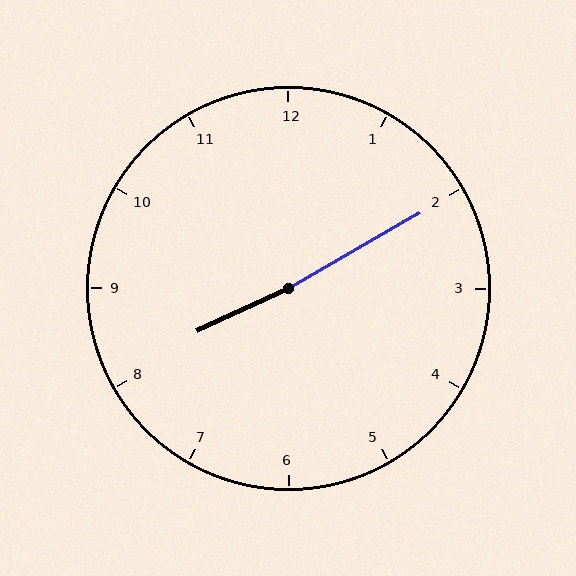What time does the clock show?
8:10.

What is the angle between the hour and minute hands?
Approximately 175 degrees.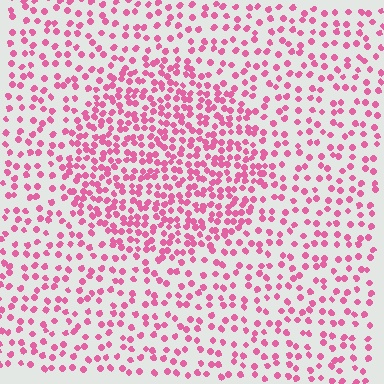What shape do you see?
I see a circle.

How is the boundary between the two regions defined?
The boundary is defined by a change in element density (approximately 1.9x ratio). All elements are the same color, size, and shape.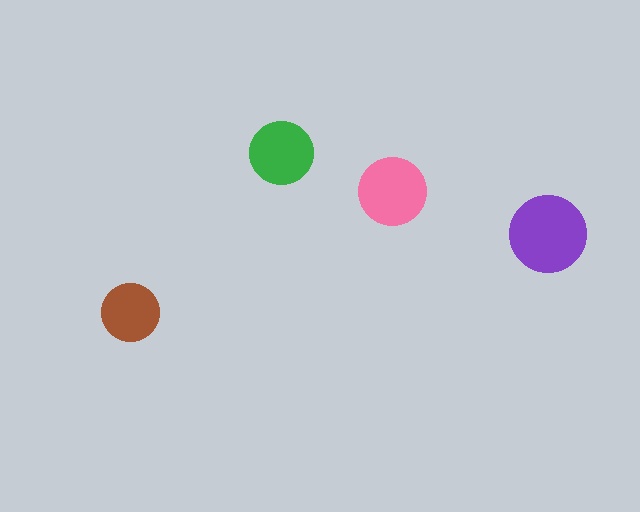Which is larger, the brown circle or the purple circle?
The purple one.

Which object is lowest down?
The brown circle is bottommost.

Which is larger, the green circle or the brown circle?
The green one.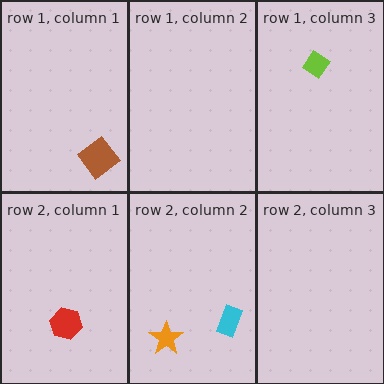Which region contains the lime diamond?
The row 1, column 3 region.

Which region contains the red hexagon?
The row 2, column 1 region.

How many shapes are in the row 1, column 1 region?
1.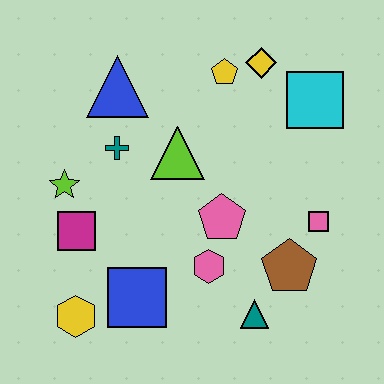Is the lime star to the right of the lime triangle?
No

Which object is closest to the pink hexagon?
The pink pentagon is closest to the pink hexagon.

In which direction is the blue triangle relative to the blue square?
The blue triangle is above the blue square.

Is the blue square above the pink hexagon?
No